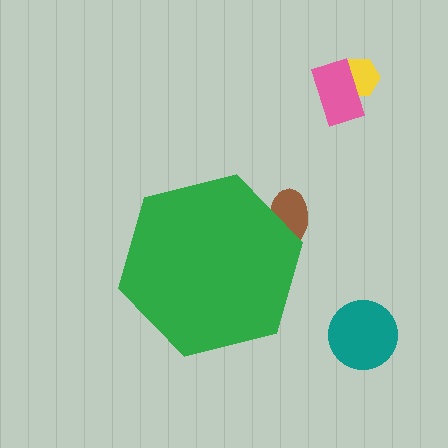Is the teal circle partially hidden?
No, the teal circle is fully visible.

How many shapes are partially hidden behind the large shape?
1 shape is partially hidden.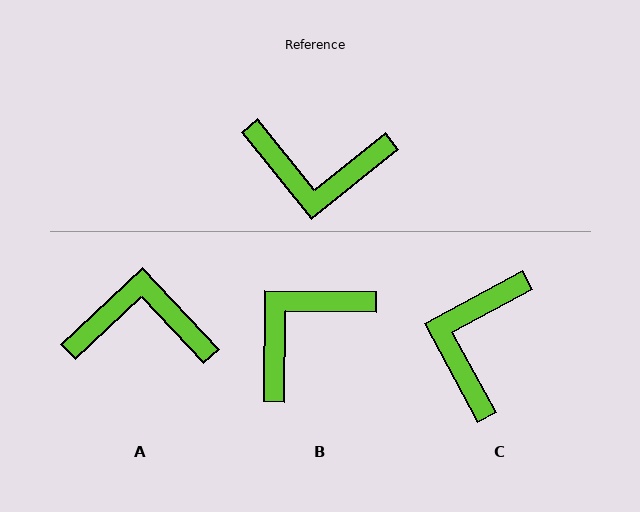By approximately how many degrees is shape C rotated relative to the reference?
Approximately 101 degrees clockwise.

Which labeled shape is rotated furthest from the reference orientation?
A, about 176 degrees away.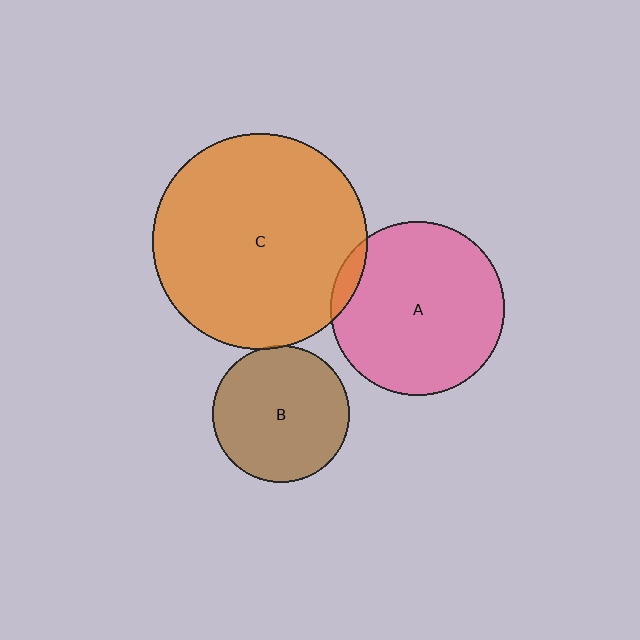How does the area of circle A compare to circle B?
Approximately 1.6 times.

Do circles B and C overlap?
Yes.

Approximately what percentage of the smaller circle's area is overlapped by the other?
Approximately 5%.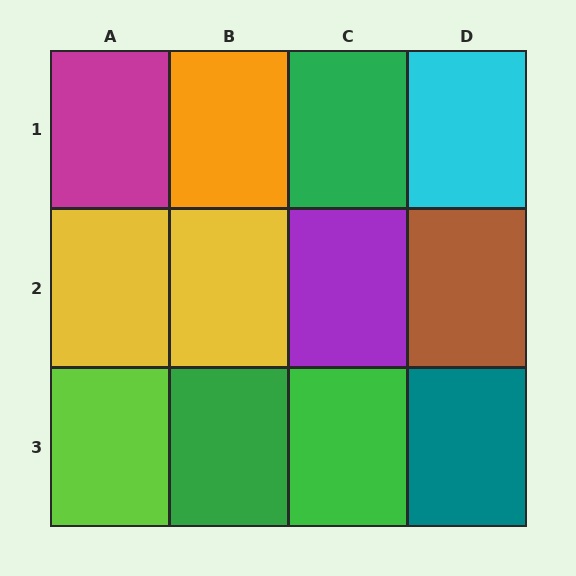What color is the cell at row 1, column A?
Magenta.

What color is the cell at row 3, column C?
Green.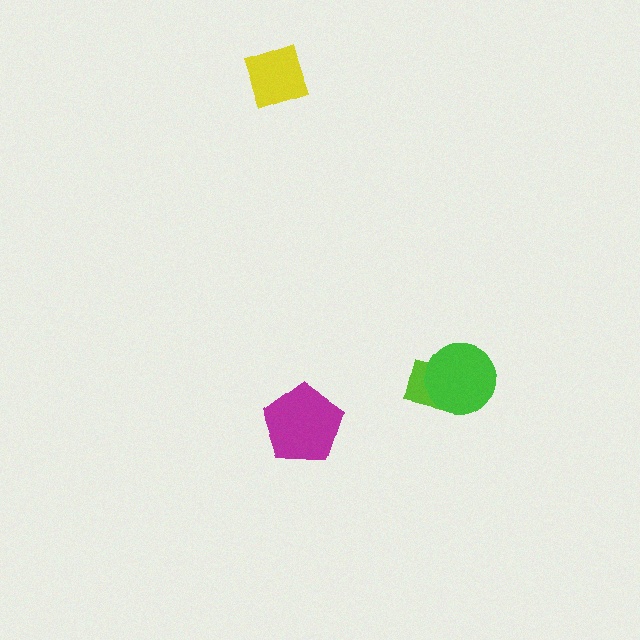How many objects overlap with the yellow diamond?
0 objects overlap with the yellow diamond.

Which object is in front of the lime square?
The green circle is in front of the lime square.